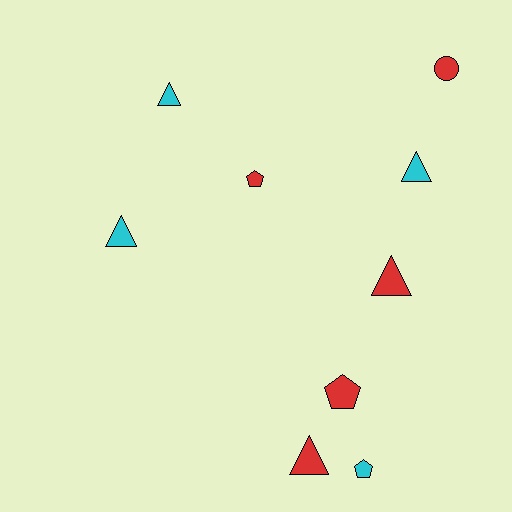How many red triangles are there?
There are 2 red triangles.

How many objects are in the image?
There are 9 objects.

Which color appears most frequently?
Red, with 5 objects.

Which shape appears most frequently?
Triangle, with 5 objects.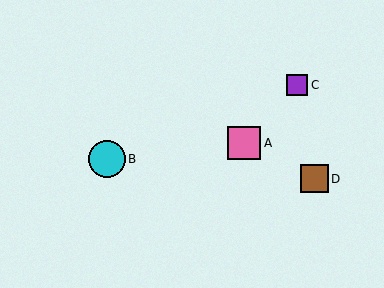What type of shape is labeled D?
Shape D is a brown square.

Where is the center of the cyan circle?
The center of the cyan circle is at (107, 159).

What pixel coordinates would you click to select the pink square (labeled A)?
Click at (244, 143) to select the pink square A.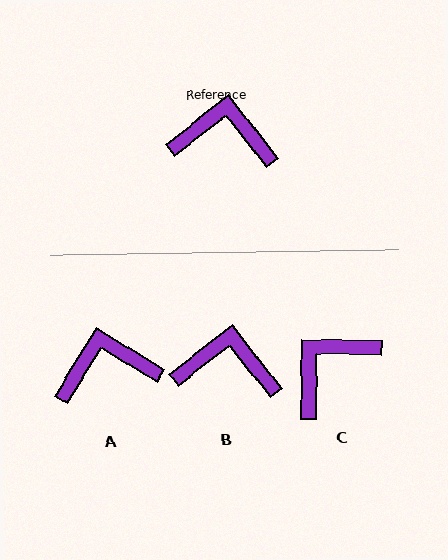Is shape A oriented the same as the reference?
No, it is off by about 21 degrees.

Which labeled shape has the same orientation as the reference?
B.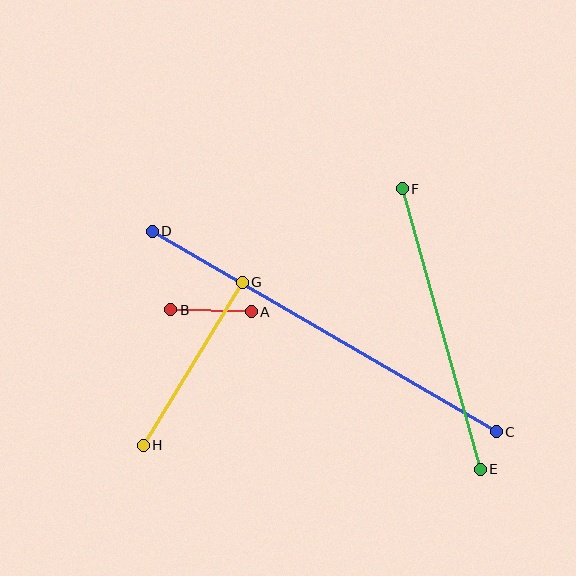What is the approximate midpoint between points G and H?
The midpoint is at approximately (193, 364) pixels.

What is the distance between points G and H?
The distance is approximately 191 pixels.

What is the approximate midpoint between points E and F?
The midpoint is at approximately (441, 329) pixels.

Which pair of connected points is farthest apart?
Points C and D are farthest apart.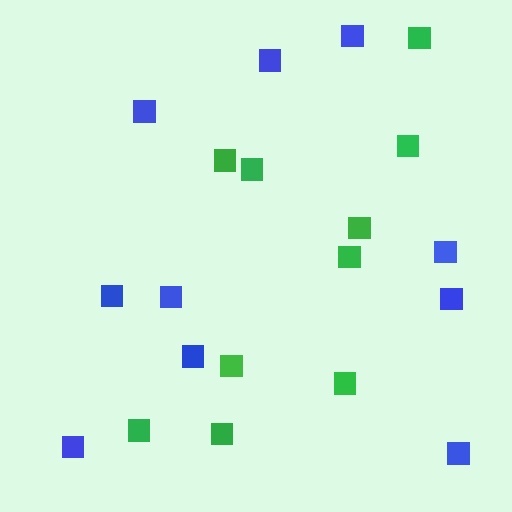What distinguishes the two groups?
There are 2 groups: one group of blue squares (10) and one group of green squares (10).